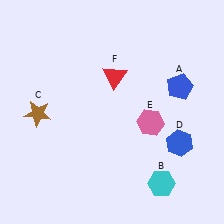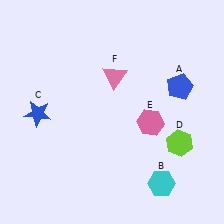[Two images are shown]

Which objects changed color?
C changed from brown to blue. D changed from blue to lime. F changed from red to pink.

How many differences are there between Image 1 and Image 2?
There are 3 differences between the two images.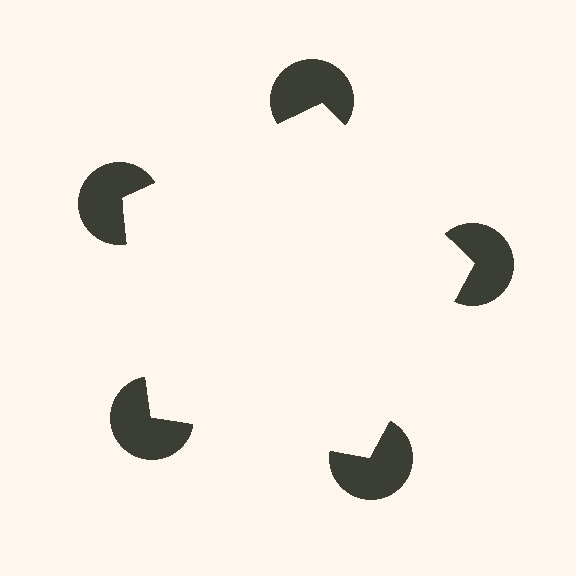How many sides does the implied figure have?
5 sides.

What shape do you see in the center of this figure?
An illusory pentagon — its edges are inferred from the aligned wedge cuts in the pac-man discs, not physically drawn.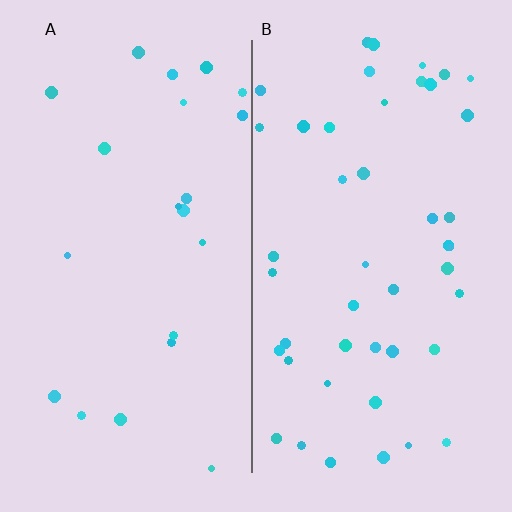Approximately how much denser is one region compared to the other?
Approximately 2.1× — region B over region A.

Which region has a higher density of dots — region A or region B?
B (the right).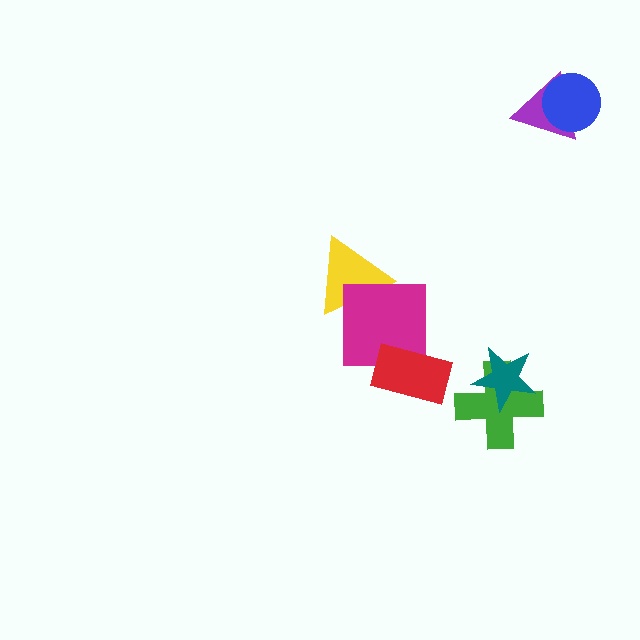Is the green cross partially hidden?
Yes, it is partially covered by another shape.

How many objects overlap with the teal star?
1 object overlaps with the teal star.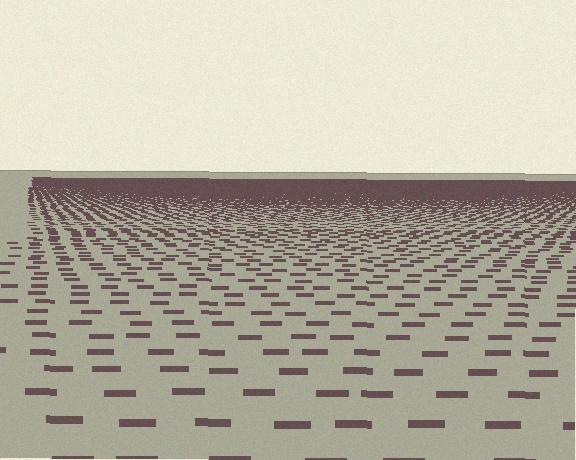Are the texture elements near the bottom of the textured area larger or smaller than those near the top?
Larger. Near the bottom, elements are closer to the viewer and appear at a bigger on-screen size.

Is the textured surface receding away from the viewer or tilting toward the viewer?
The surface is receding away from the viewer. Texture elements get smaller and denser toward the top.